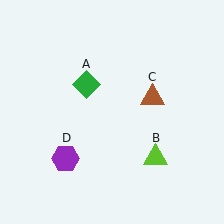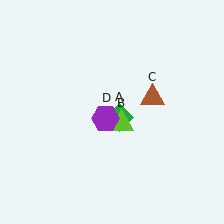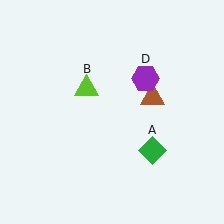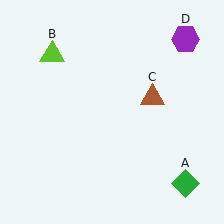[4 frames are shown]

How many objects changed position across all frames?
3 objects changed position: green diamond (object A), lime triangle (object B), purple hexagon (object D).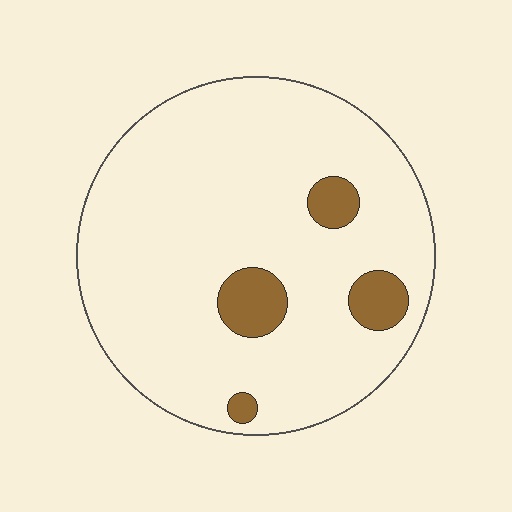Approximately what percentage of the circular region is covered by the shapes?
Approximately 10%.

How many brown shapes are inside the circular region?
4.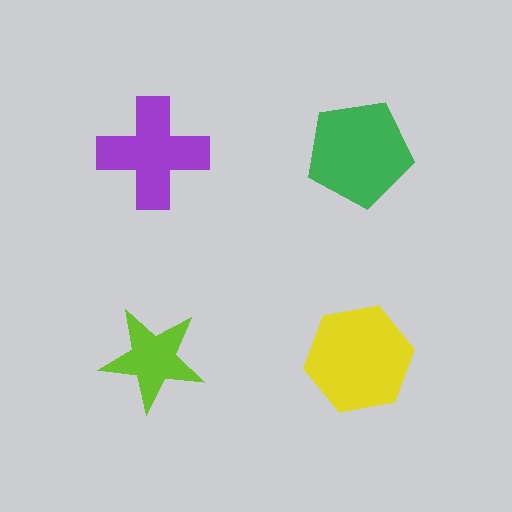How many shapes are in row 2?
2 shapes.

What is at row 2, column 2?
A yellow hexagon.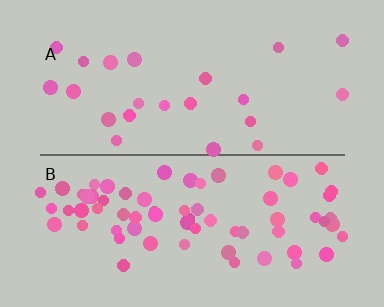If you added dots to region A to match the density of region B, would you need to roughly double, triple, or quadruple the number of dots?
Approximately triple.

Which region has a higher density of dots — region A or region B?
B (the bottom).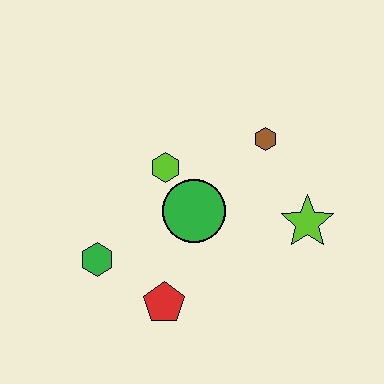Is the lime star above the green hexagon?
Yes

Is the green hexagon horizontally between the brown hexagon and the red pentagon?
No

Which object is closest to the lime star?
The brown hexagon is closest to the lime star.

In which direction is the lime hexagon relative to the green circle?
The lime hexagon is above the green circle.